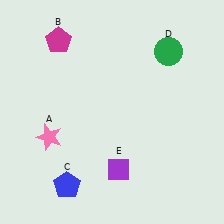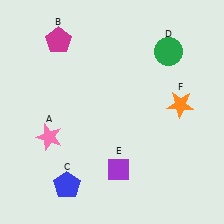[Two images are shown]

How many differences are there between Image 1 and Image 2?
There is 1 difference between the two images.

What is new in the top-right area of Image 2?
An orange star (F) was added in the top-right area of Image 2.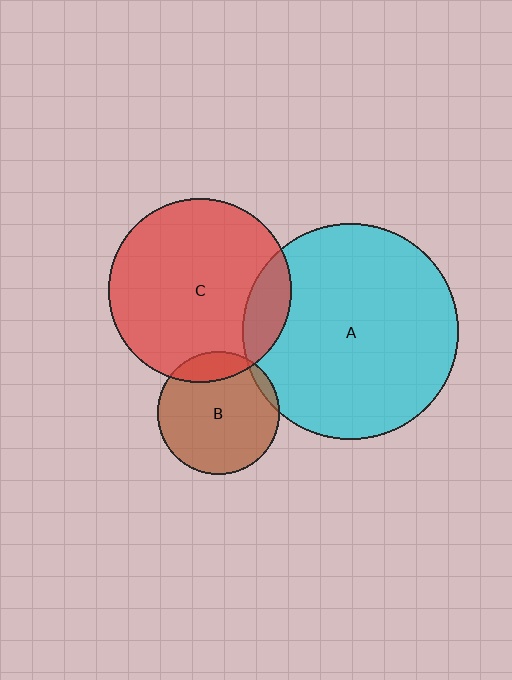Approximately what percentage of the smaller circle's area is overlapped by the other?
Approximately 15%.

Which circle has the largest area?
Circle A (cyan).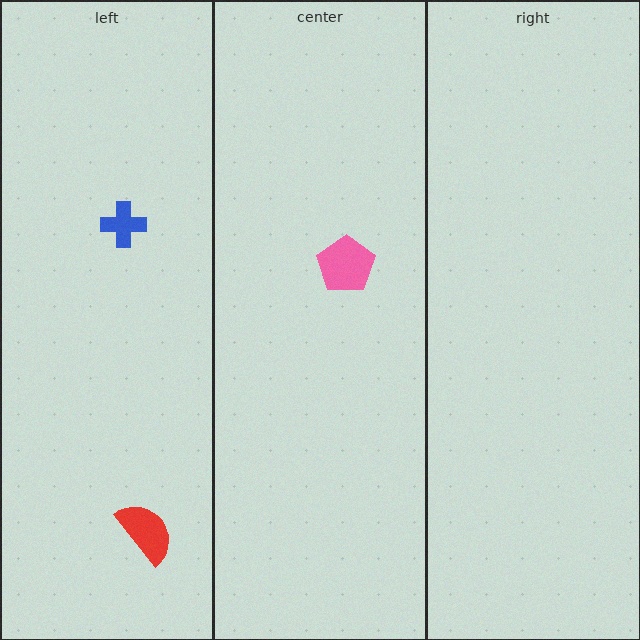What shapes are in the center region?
The pink pentagon.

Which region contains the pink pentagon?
The center region.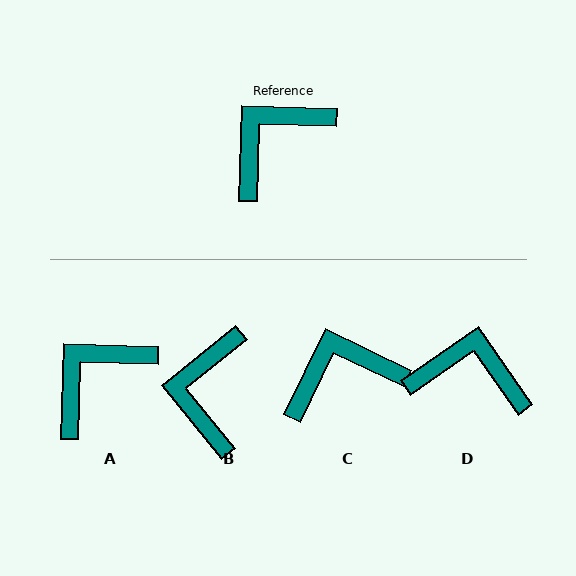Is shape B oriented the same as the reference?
No, it is off by about 40 degrees.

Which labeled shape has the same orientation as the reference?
A.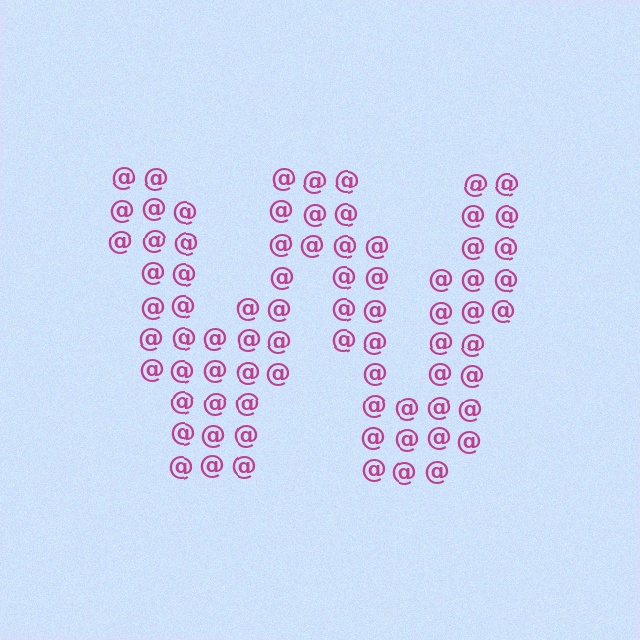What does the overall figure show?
The overall figure shows the letter W.